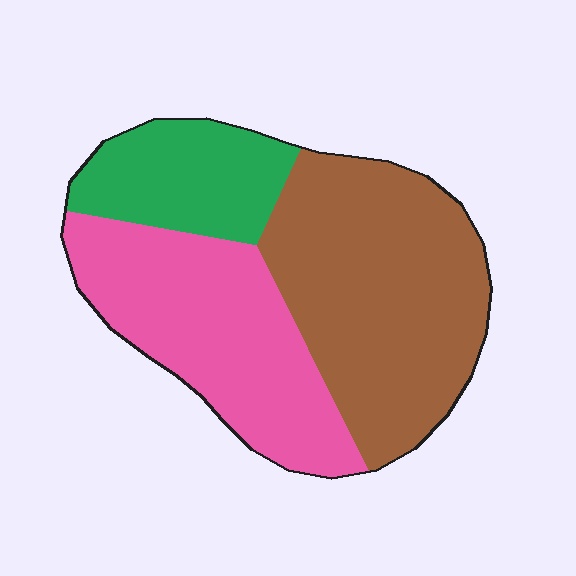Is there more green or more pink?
Pink.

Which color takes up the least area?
Green, at roughly 20%.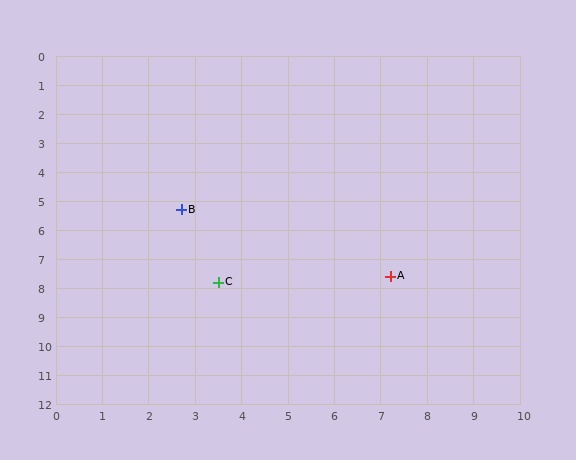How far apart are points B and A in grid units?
Points B and A are about 5.1 grid units apart.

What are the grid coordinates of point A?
Point A is at approximately (7.2, 7.6).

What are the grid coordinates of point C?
Point C is at approximately (3.5, 7.8).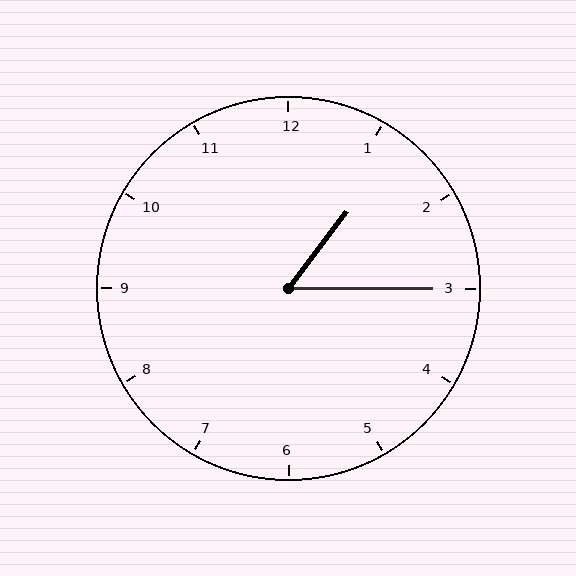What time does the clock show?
1:15.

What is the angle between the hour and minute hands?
Approximately 52 degrees.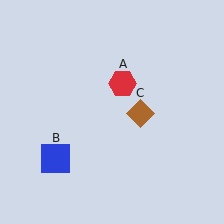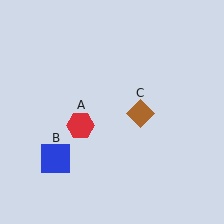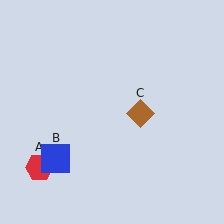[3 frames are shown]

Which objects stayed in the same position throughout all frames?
Blue square (object B) and brown diamond (object C) remained stationary.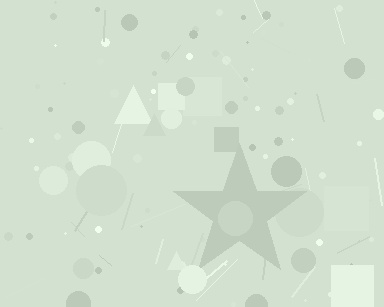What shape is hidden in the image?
A star is hidden in the image.